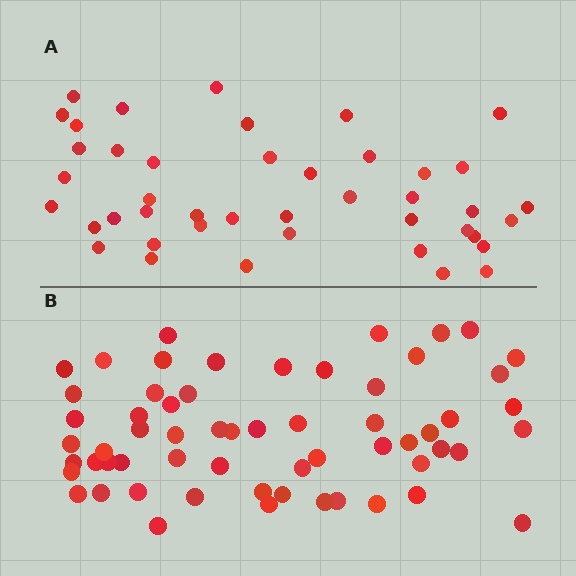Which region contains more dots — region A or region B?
Region B (the bottom region) has more dots.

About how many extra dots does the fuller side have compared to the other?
Region B has approximately 15 more dots than region A.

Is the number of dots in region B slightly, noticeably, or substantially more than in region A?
Region B has noticeably more, but not dramatically so. The ratio is roughly 1.4 to 1.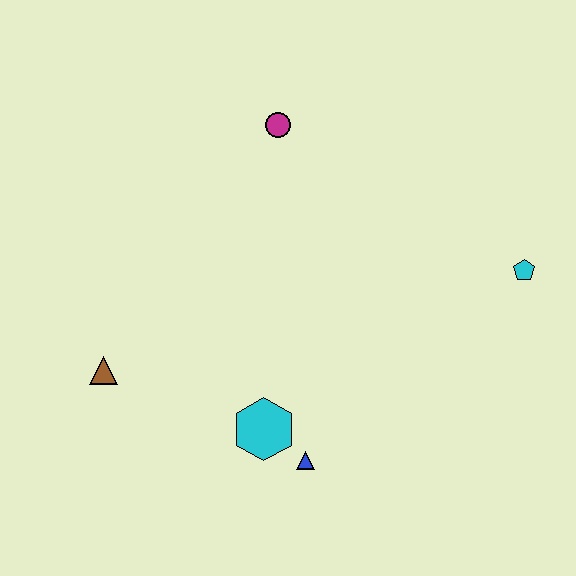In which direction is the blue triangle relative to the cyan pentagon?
The blue triangle is to the left of the cyan pentagon.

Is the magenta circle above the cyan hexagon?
Yes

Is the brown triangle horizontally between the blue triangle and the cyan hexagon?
No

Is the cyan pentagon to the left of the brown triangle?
No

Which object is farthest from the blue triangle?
The magenta circle is farthest from the blue triangle.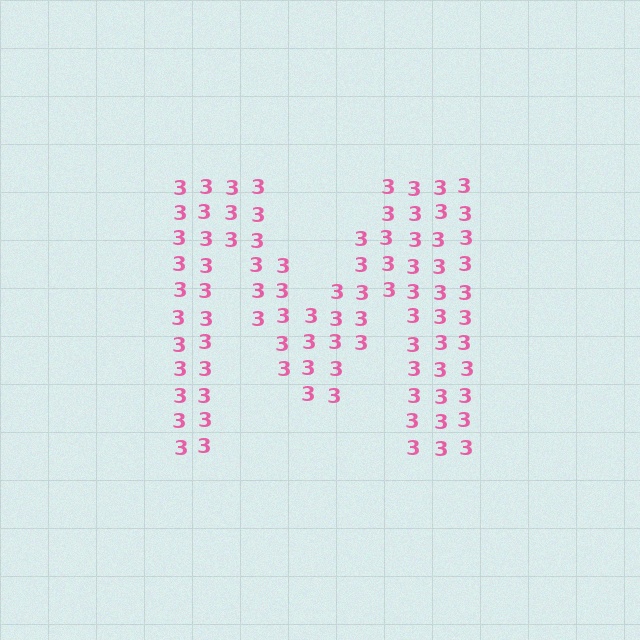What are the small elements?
The small elements are digit 3's.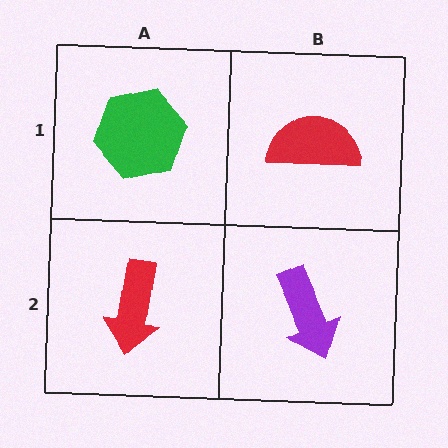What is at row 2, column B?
A purple arrow.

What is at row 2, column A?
A red arrow.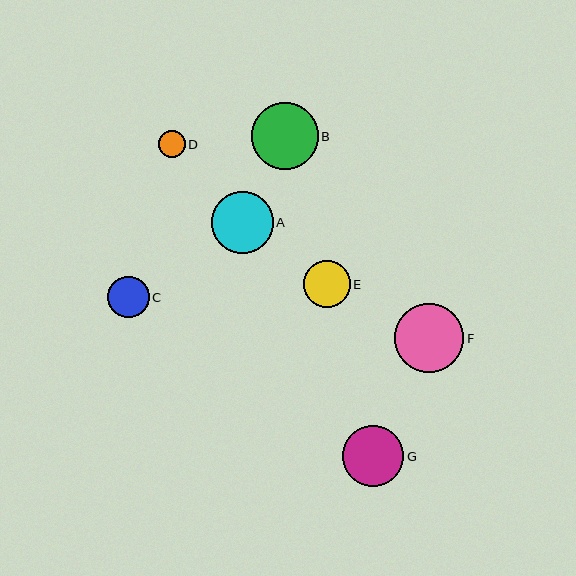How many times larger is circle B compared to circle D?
Circle B is approximately 2.5 times the size of circle D.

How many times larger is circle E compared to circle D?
Circle E is approximately 1.8 times the size of circle D.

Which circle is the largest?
Circle F is the largest with a size of approximately 69 pixels.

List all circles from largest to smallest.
From largest to smallest: F, B, A, G, E, C, D.